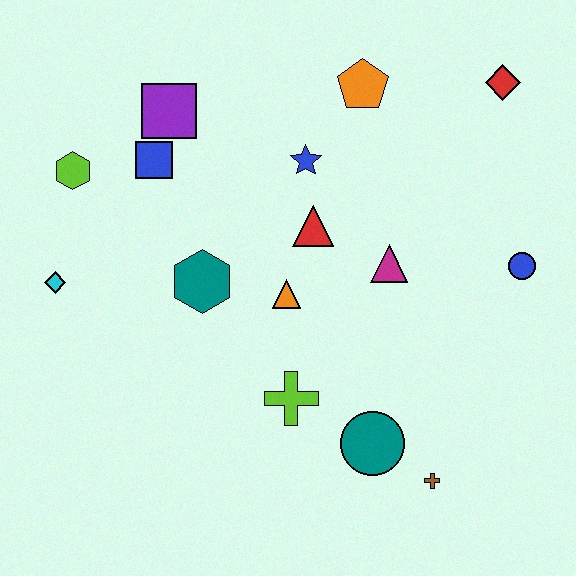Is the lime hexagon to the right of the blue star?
No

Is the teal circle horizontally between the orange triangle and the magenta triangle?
Yes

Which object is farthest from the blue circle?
The cyan diamond is farthest from the blue circle.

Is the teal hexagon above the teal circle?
Yes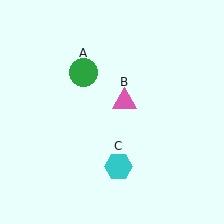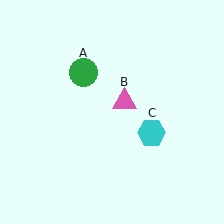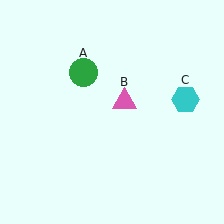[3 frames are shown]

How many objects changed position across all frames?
1 object changed position: cyan hexagon (object C).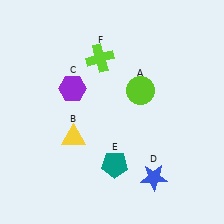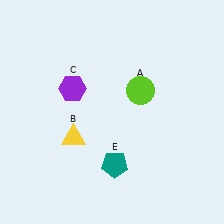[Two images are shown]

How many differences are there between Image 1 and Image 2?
There are 2 differences between the two images.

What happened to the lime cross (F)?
The lime cross (F) was removed in Image 2. It was in the top-left area of Image 1.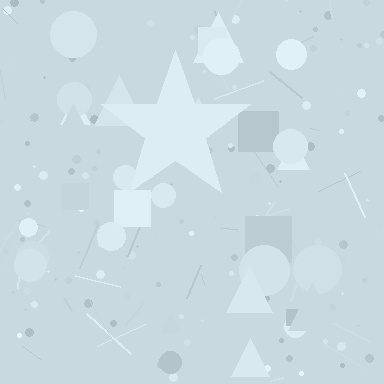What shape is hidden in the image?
A star is hidden in the image.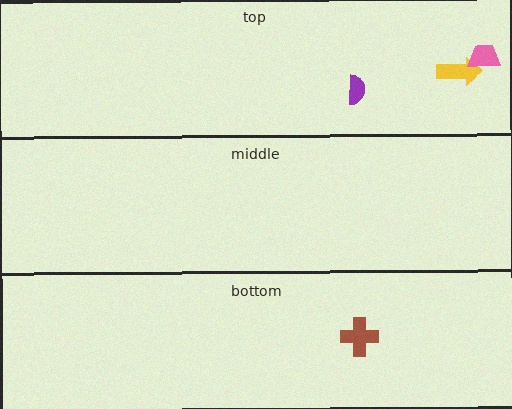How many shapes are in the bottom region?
1.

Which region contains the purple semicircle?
The top region.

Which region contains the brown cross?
The bottom region.